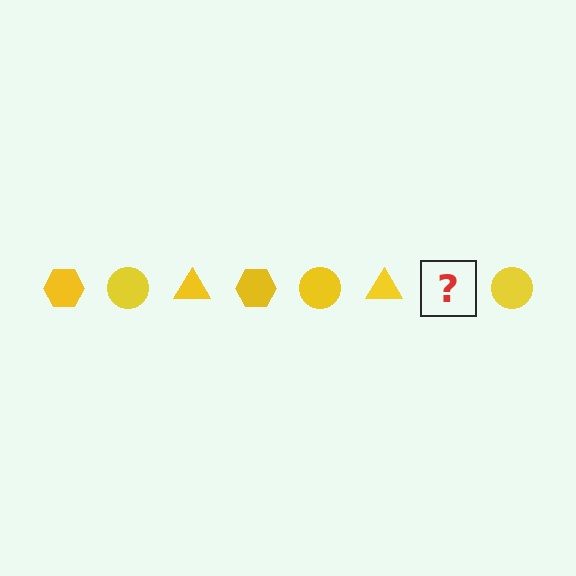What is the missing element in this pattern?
The missing element is a yellow hexagon.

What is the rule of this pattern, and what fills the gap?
The rule is that the pattern cycles through hexagon, circle, triangle shapes in yellow. The gap should be filled with a yellow hexagon.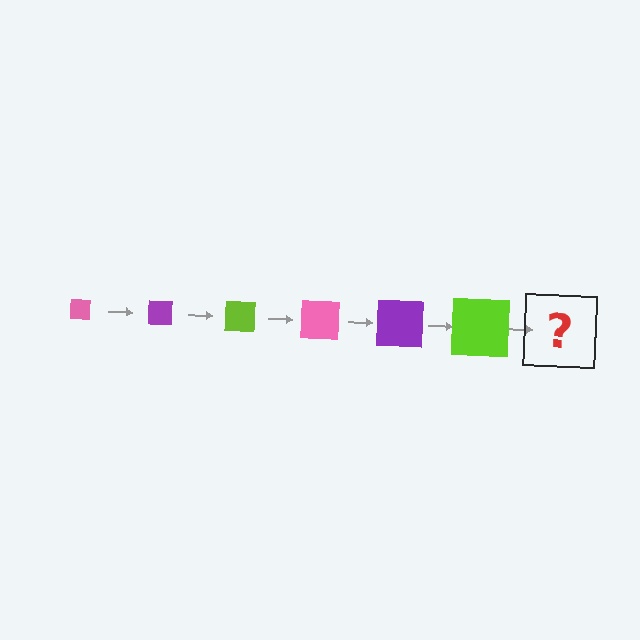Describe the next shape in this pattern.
It should be a pink square, larger than the previous one.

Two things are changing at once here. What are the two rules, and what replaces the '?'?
The two rules are that the square grows larger each step and the color cycles through pink, purple, and lime. The '?' should be a pink square, larger than the previous one.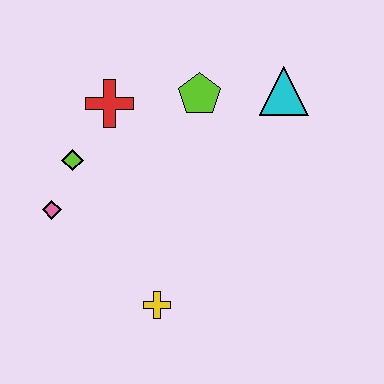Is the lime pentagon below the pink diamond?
No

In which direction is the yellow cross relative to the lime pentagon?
The yellow cross is below the lime pentagon.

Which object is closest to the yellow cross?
The pink diamond is closest to the yellow cross.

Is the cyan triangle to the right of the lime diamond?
Yes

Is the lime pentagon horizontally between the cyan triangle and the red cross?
Yes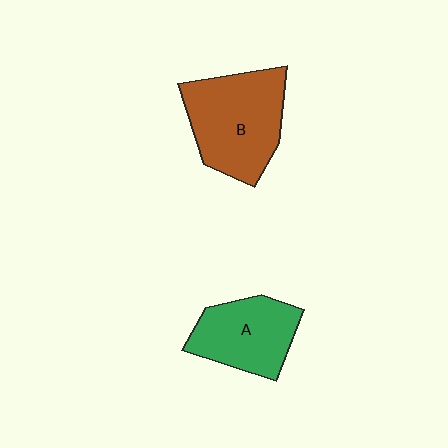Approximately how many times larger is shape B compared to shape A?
Approximately 1.3 times.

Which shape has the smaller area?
Shape A (green).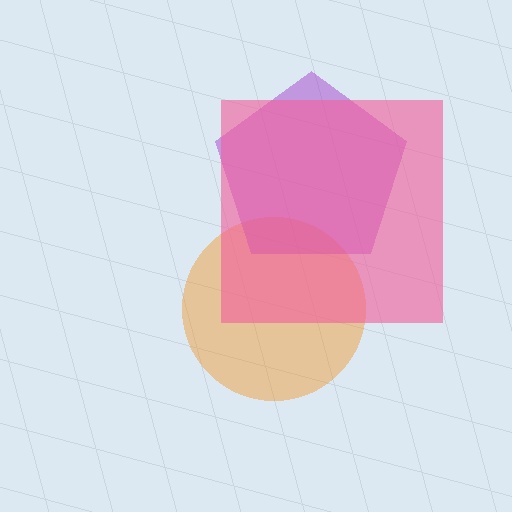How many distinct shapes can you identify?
There are 3 distinct shapes: an orange circle, a purple pentagon, a pink square.